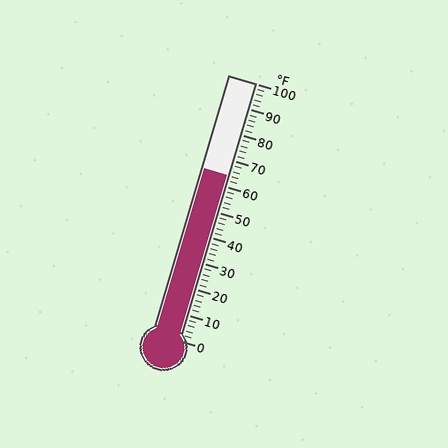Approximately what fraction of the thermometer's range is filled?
The thermometer is filled to approximately 65% of its range.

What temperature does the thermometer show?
The thermometer shows approximately 64°F.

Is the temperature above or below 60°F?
The temperature is above 60°F.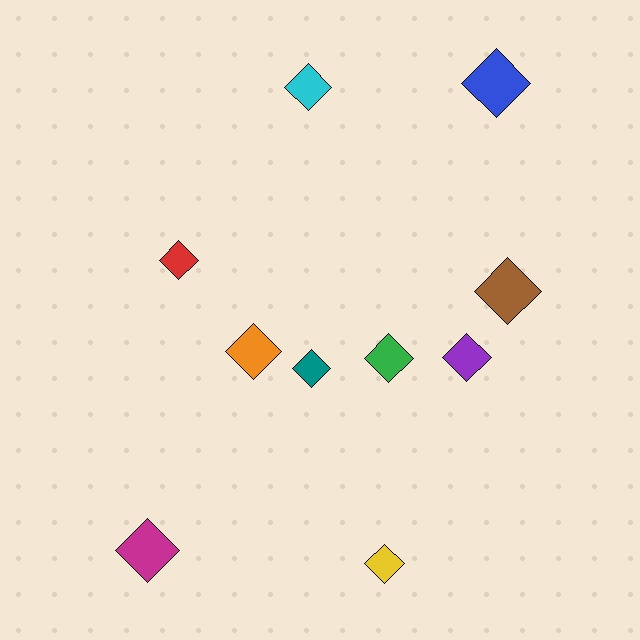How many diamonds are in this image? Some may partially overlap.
There are 10 diamonds.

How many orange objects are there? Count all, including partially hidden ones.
There is 1 orange object.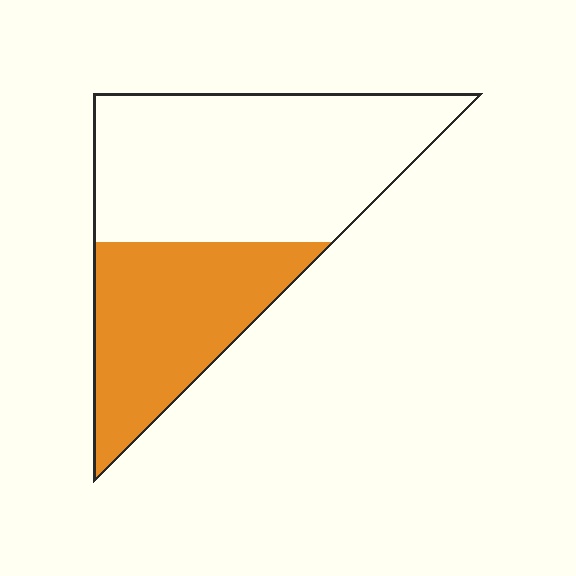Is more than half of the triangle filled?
No.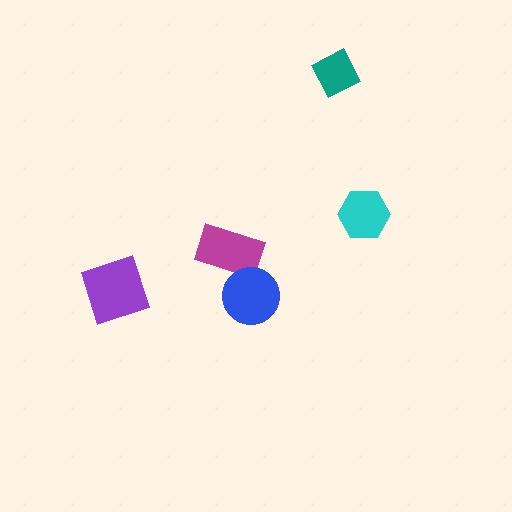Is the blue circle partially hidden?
No, no other shape covers it.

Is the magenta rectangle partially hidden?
Yes, it is partially covered by another shape.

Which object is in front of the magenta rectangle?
The blue circle is in front of the magenta rectangle.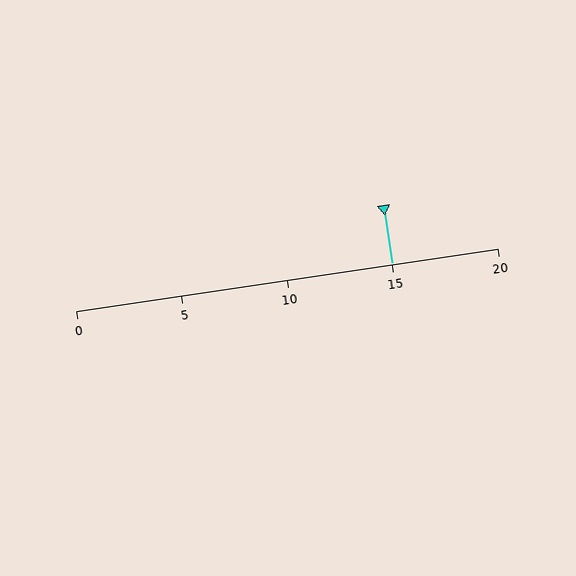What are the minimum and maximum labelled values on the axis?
The axis runs from 0 to 20.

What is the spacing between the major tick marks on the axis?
The major ticks are spaced 5 apart.